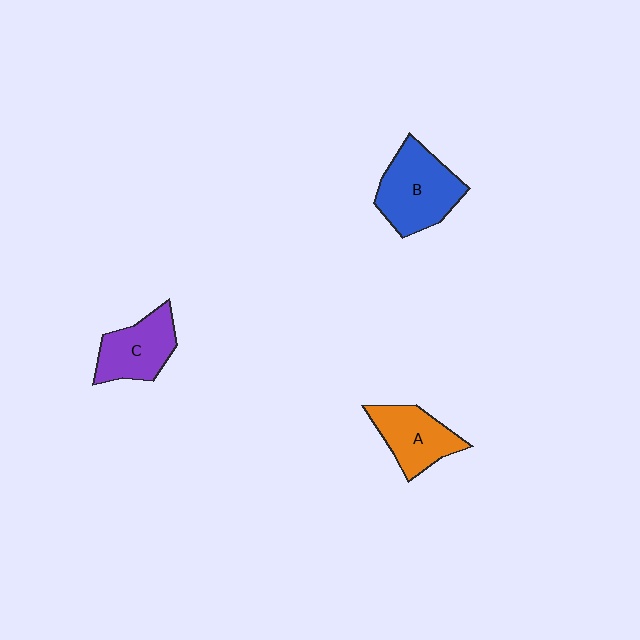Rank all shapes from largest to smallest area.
From largest to smallest: B (blue), C (purple), A (orange).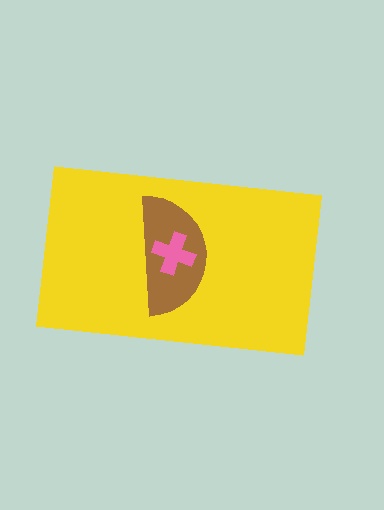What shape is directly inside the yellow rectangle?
The brown semicircle.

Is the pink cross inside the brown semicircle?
Yes.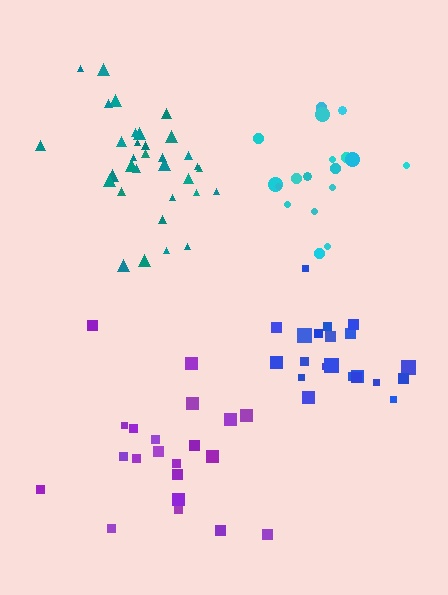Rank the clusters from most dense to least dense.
cyan, teal, blue, purple.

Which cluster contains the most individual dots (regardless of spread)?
Teal (33).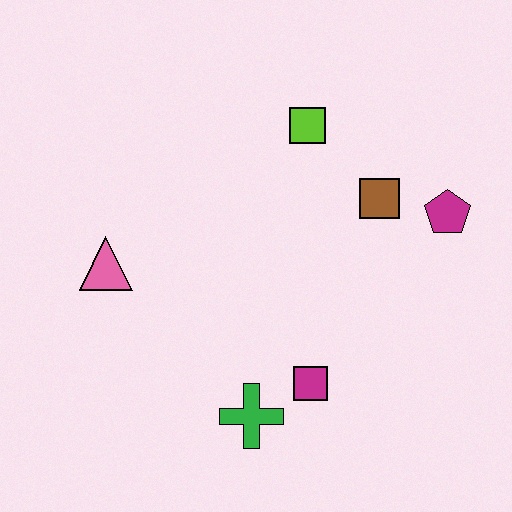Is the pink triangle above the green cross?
Yes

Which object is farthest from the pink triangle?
The magenta pentagon is farthest from the pink triangle.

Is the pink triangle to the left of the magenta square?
Yes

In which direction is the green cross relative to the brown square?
The green cross is below the brown square.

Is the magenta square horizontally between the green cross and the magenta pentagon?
Yes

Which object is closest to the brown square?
The magenta pentagon is closest to the brown square.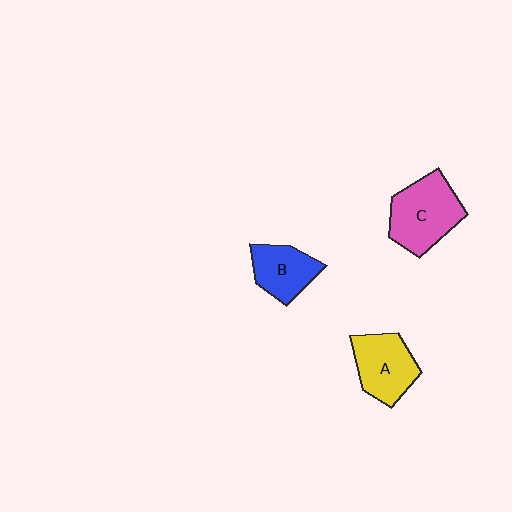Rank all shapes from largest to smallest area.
From largest to smallest: C (pink), A (yellow), B (blue).